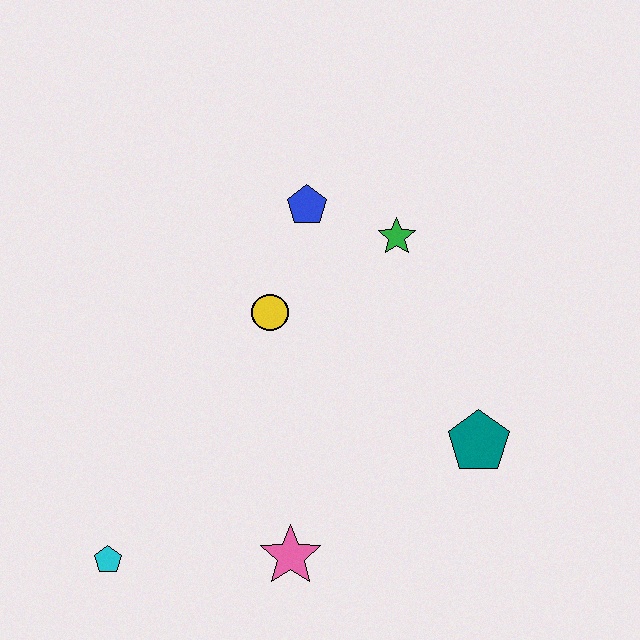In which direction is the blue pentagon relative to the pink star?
The blue pentagon is above the pink star.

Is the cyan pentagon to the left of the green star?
Yes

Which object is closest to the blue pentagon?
The green star is closest to the blue pentagon.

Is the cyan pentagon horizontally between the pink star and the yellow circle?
No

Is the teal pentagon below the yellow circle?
Yes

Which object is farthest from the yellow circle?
The cyan pentagon is farthest from the yellow circle.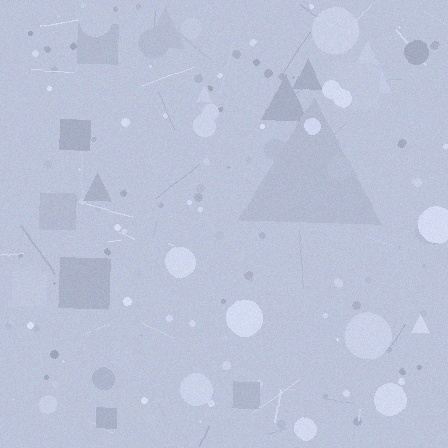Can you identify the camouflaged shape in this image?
The camouflaged shape is a triangle.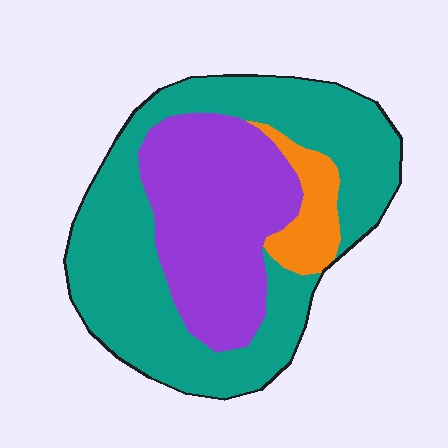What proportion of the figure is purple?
Purple takes up about one third (1/3) of the figure.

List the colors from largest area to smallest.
From largest to smallest: teal, purple, orange.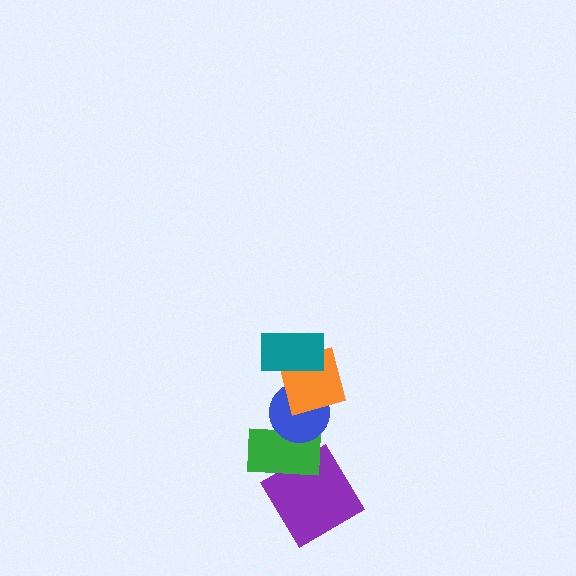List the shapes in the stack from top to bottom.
From top to bottom: the teal rectangle, the orange square, the blue circle, the green rectangle, the purple diamond.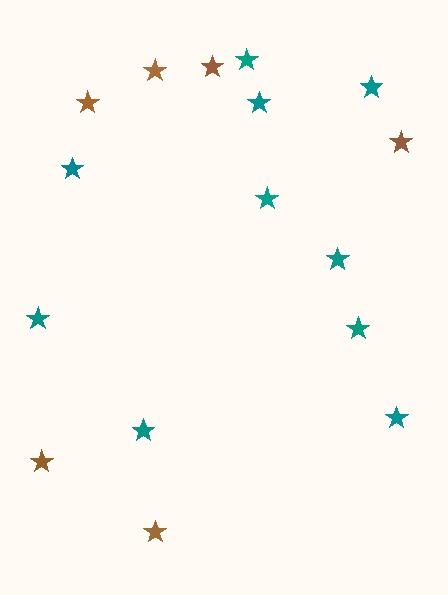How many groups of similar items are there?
There are 2 groups: one group of brown stars (6) and one group of teal stars (10).